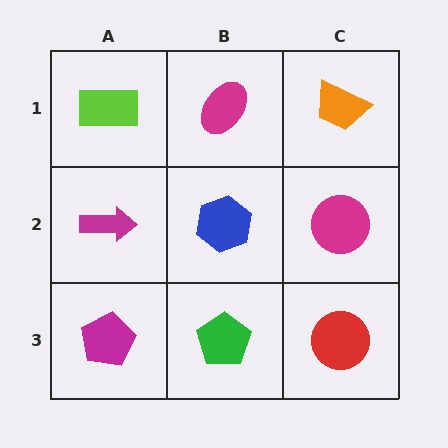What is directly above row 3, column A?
A magenta arrow.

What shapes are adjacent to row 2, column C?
An orange trapezoid (row 1, column C), a red circle (row 3, column C), a blue hexagon (row 2, column B).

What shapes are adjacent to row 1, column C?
A magenta circle (row 2, column C), a magenta ellipse (row 1, column B).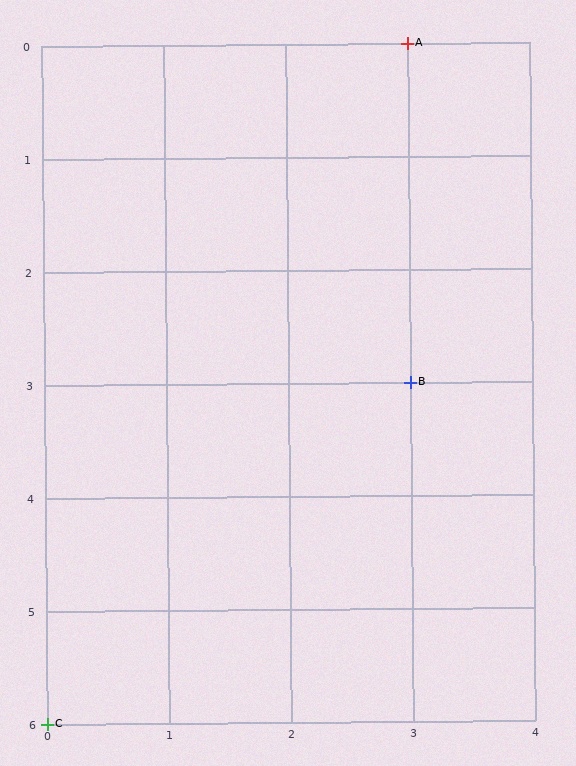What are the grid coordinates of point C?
Point C is at grid coordinates (0, 6).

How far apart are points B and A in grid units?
Points B and A are 3 rows apart.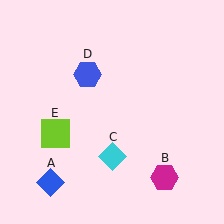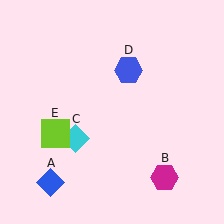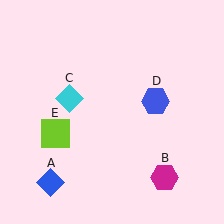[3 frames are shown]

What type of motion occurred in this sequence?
The cyan diamond (object C), blue hexagon (object D) rotated clockwise around the center of the scene.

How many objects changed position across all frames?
2 objects changed position: cyan diamond (object C), blue hexagon (object D).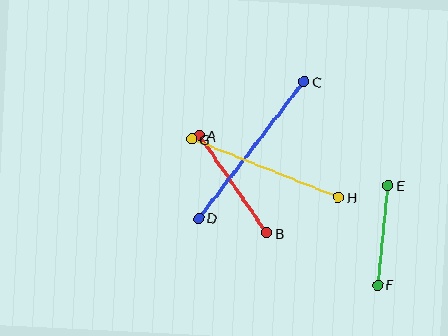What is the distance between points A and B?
The distance is approximately 119 pixels.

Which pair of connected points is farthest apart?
Points C and D are farthest apart.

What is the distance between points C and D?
The distance is approximately 172 pixels.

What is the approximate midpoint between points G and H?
The midpoint is at approximately (265, 168) pixels.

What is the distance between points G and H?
The distance is approximately 158 pixels.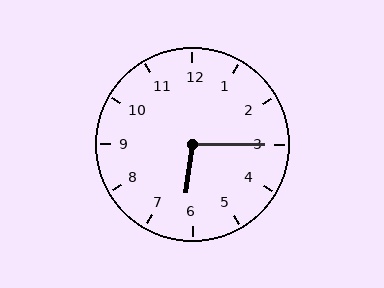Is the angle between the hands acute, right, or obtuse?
It is obtuse.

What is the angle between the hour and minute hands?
Approximately 98 degrees.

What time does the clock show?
6:15.